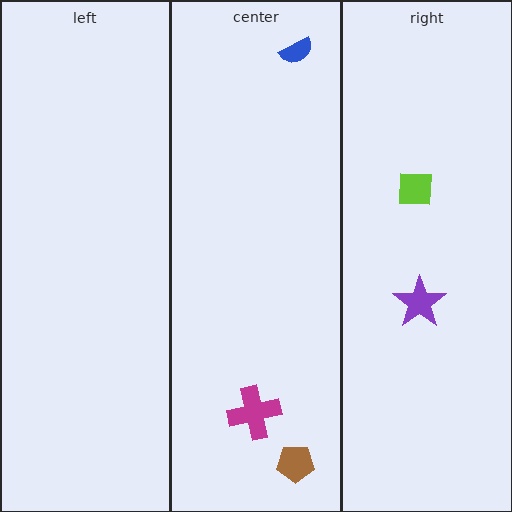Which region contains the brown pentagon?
The center region.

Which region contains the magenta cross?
The center region.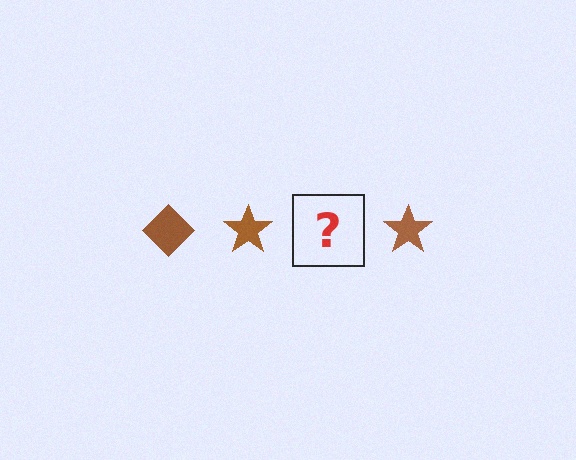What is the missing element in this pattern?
The missing element is a brown diamond.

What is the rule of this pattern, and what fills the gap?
The rule is that the pattern cycles through diamond, star shapes in brown. The gap should be filled with a brown diamond.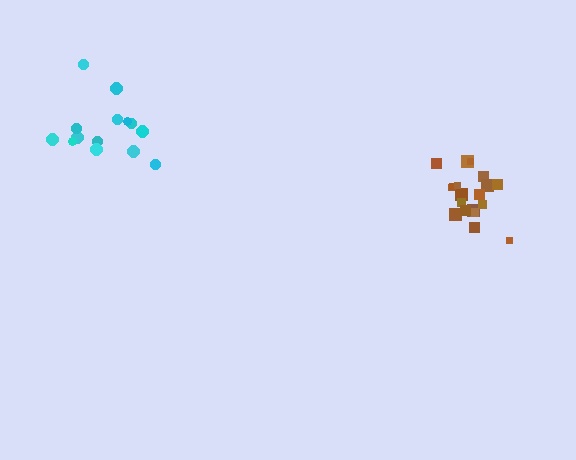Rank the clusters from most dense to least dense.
brown, cyan.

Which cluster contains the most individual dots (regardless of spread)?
Brown (19).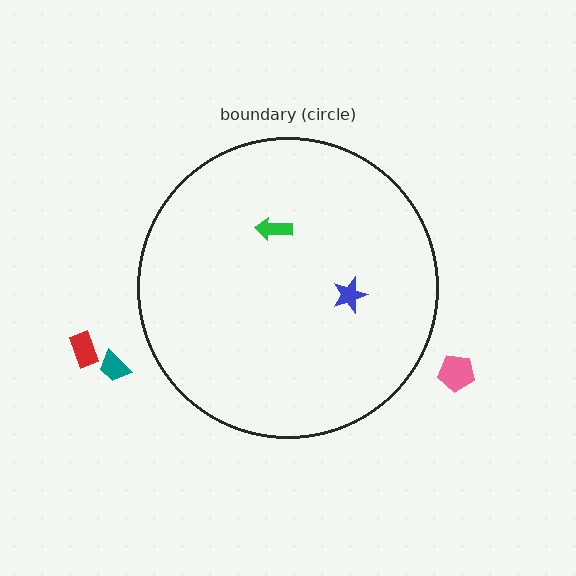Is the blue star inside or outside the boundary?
Inside.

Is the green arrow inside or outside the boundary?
Inside.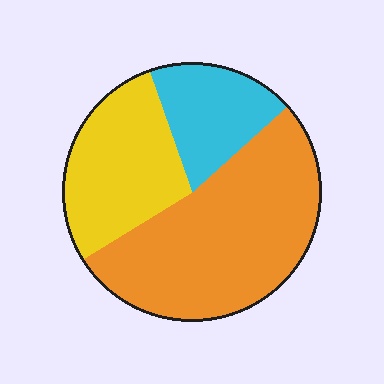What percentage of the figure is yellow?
Yellow covers roughly 30% of the figure.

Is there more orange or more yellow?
Orange.